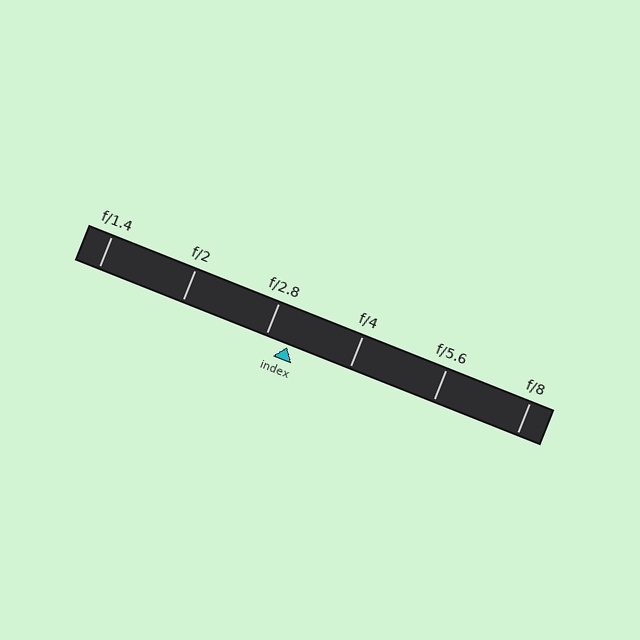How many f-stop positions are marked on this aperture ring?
There are 6 f-stop positions marked.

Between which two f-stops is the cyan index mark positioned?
The index mark is between f/2.8 and f/4.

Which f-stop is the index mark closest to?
The index mark is closest to f/2.8.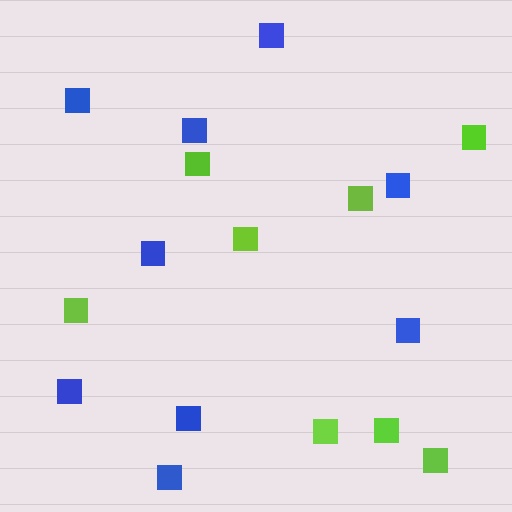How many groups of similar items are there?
There are 2 groups: one group of lime squares (8) and one group of blue squares (9).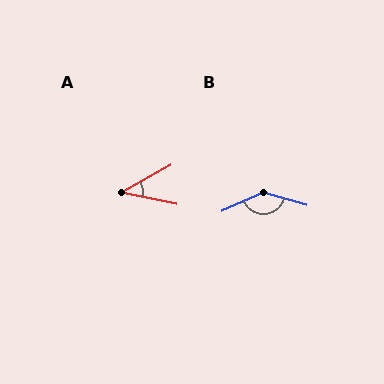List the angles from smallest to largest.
A (41°), B (140°).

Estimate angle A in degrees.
Approximately 41 degrees.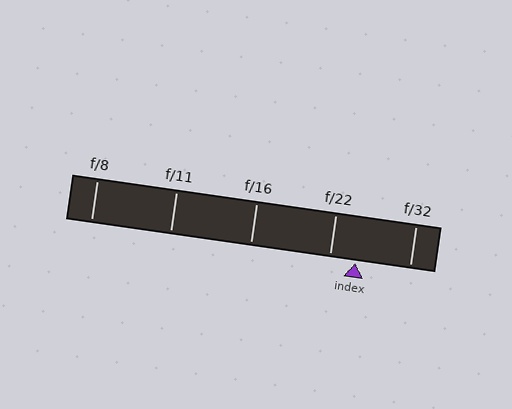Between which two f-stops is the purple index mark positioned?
The index mark is between f/22 and f/32.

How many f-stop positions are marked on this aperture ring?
There are 5 f-stop positions marked.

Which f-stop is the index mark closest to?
The index mark is closest to f/22.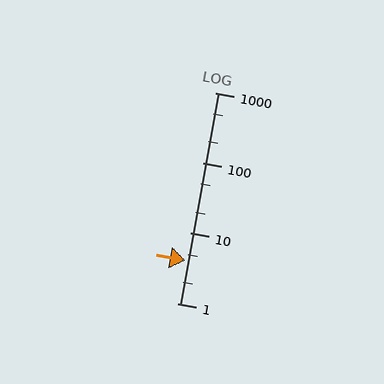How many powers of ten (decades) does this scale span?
The scale spans 3 decades, from 1 to 1000.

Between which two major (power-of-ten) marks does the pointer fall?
The pointer is between 1 and 10.